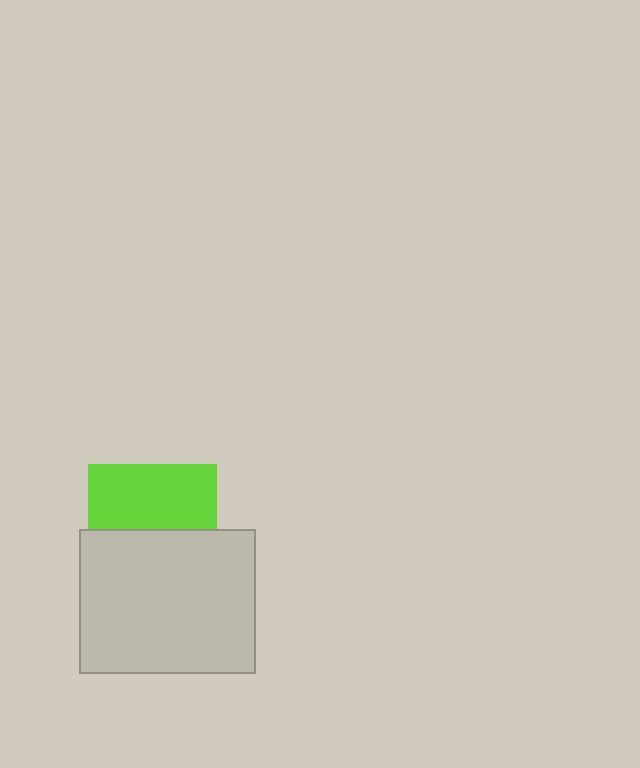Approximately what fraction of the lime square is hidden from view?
Roughly 49% of the lime square is hidden behind the light gray rectangle.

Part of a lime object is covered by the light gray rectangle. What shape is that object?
It is a square.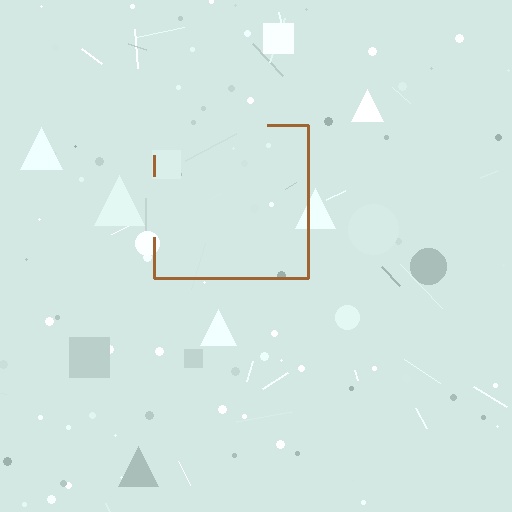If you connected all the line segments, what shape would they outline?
They would outline a square.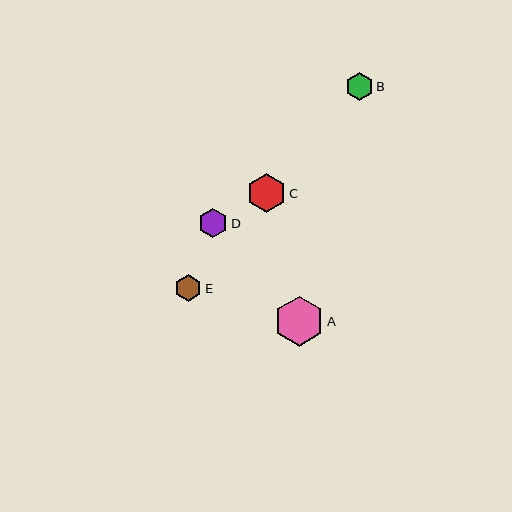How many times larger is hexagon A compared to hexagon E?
Hexagon A is approximately 1.8 times the size of hexagon E.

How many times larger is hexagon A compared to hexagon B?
Hexagon A is approximately 1.8 times the size of hexagon B.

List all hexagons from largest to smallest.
From largest to smallest: A, C, D, B, E.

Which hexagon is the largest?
Hexagon A is the largest with a size of approximately 50 pixels.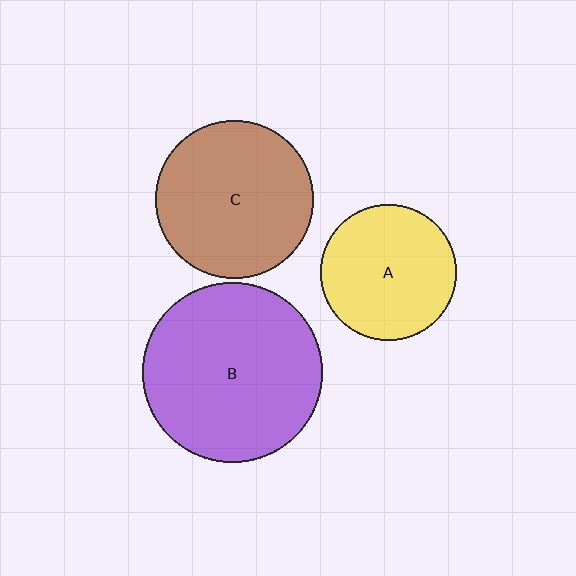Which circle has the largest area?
Circle B (purple).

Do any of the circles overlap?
No, none of the circles overlap.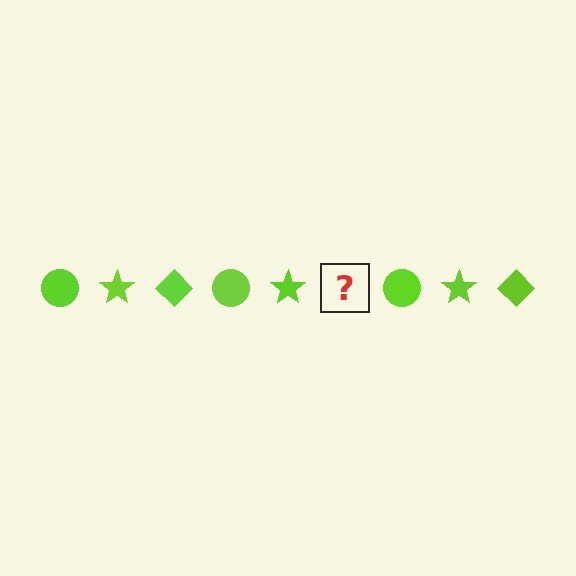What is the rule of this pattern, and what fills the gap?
The rule is that the pattern cycles through circle, star, diamond shapes in lime. The gap should be filled with a lime diamond.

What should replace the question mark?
The question mark should be replaced with a lime diamond.